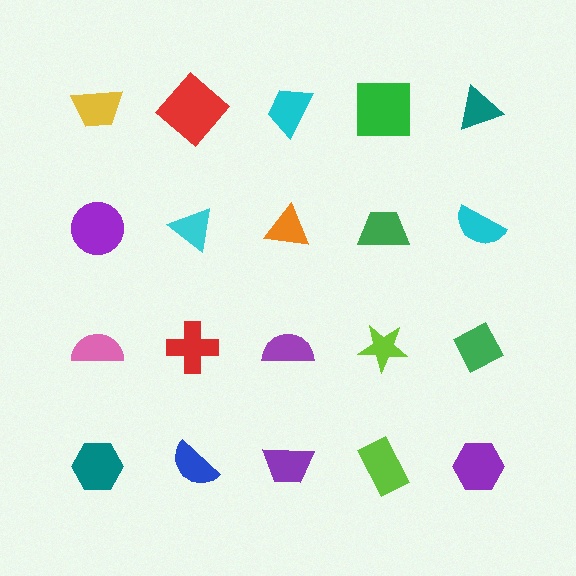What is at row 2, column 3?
An orange triangle.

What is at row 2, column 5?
A cyan semicircle.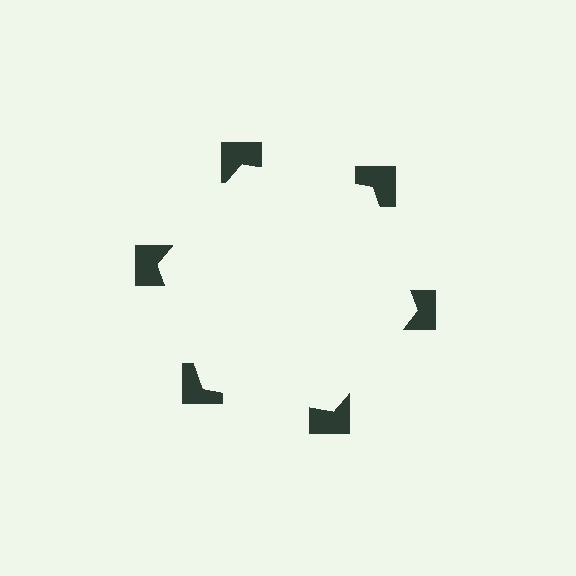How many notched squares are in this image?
There are 6 — one at each vertex of the illusory hexagon.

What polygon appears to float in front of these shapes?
An illusory hexagon — its edges are inferred from the aligned wedge cuts in the notched squares, not physically drawn.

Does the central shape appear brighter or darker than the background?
It typically appears slightly brighter than the background, even though no actual brightness change is drawn.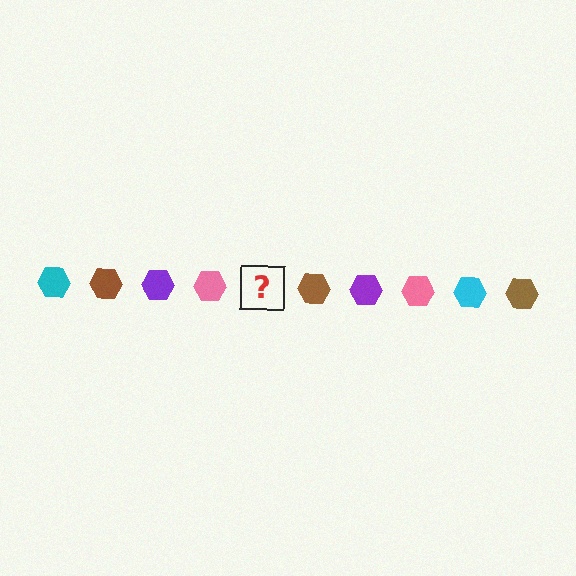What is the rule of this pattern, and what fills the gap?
The rule is that the pattern cycles through cyan, brown, purple, pink hexagons. The gap should be filled with a cyan hexagon.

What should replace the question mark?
The question mark should be replaced with a cyan hexagon.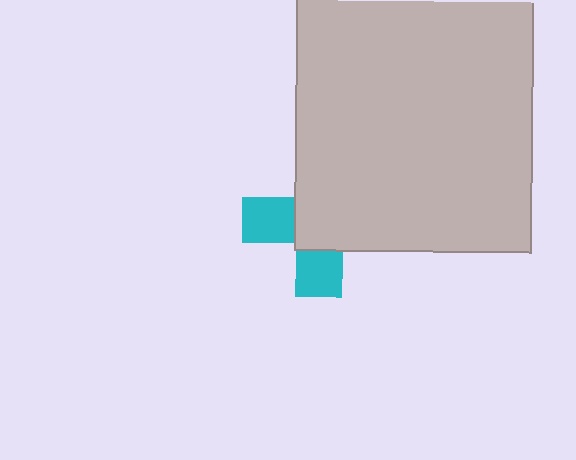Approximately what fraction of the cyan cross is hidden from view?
Roughly 63% of the cyan cross is hidden behind the light gray rectangle.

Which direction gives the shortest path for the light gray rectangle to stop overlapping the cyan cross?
Moving toward the upper-right gives the shortest separation.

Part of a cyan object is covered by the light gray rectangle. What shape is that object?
It is a cross.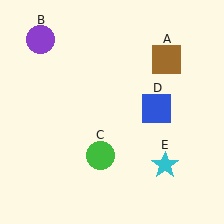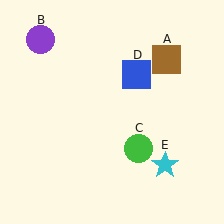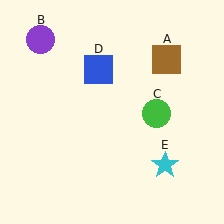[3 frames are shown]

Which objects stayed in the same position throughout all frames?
Brown square (object A) and purple circle (object B) and cyan star (object E) remained stationary.